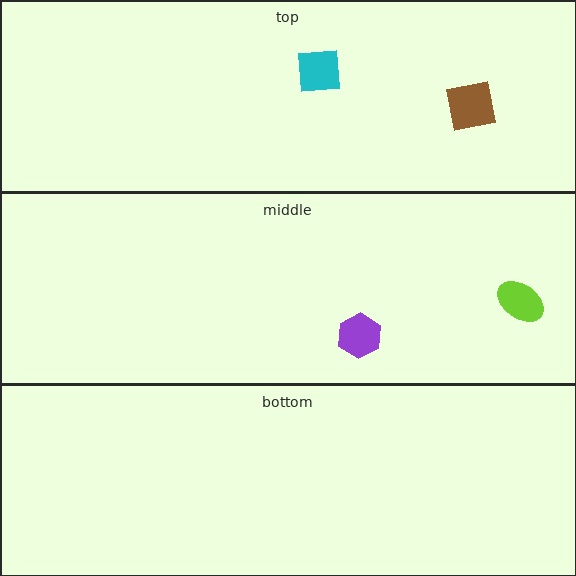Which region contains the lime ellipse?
The middle region.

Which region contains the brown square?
The top region.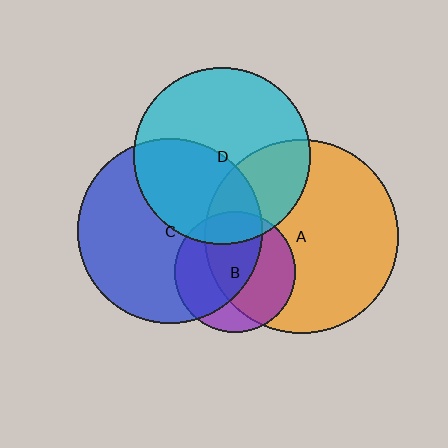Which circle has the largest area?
Circle A (orange).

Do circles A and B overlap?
Yes.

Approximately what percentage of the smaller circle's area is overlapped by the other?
Approximately 65%.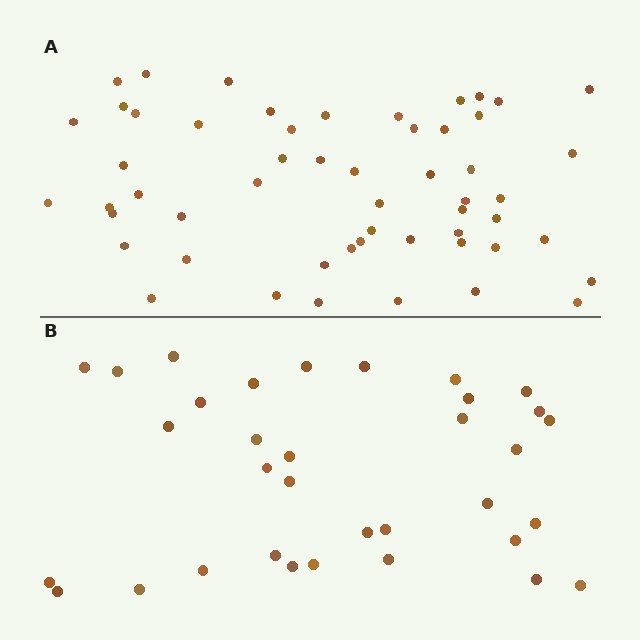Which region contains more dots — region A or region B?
Region A (the top region) has more dots.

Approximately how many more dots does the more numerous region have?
Region A has approximately 20 more dots than region B.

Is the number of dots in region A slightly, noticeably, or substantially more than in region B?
Region A has substantially more. The ratio is roughly 1.6 to 1.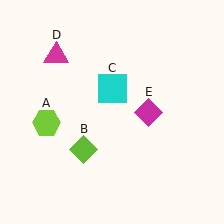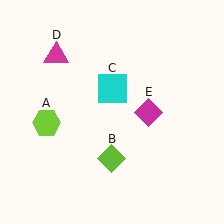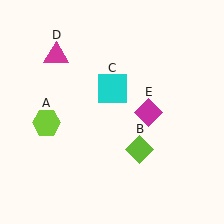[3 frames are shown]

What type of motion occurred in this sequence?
The lime diamond (object B) rotated counterclockwise around the center of the scene.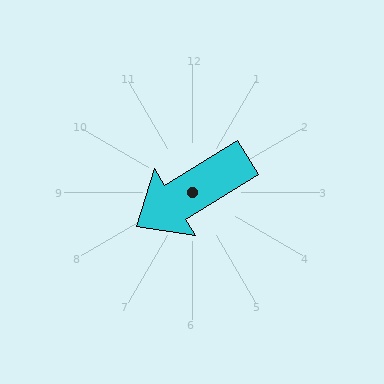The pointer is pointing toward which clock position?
Roughly 8 o'clock.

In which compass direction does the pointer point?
Southwest.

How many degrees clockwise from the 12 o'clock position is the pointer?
Approximately 238 degrees.